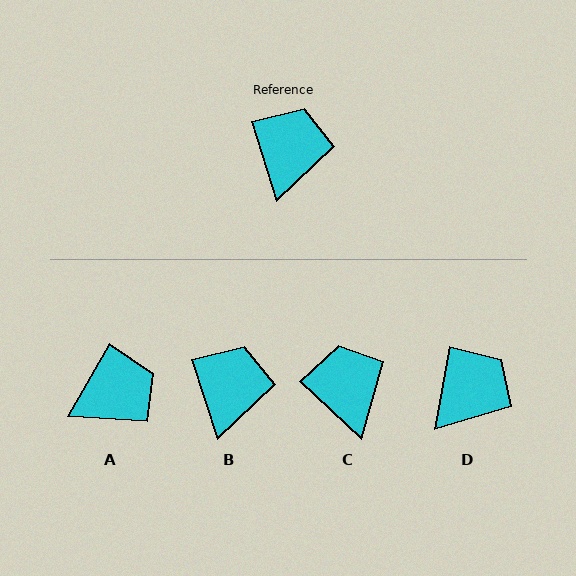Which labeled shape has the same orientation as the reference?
B.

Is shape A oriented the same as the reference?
No, it is off by about 47 degrees.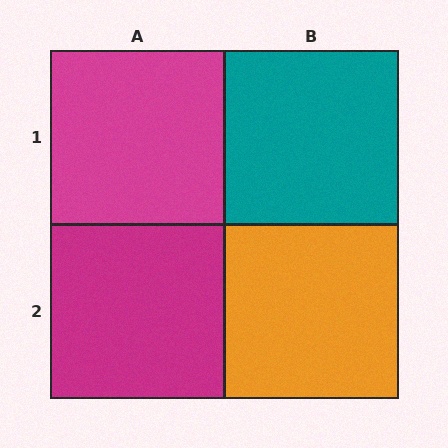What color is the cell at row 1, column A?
Magenta.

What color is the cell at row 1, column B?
Teal.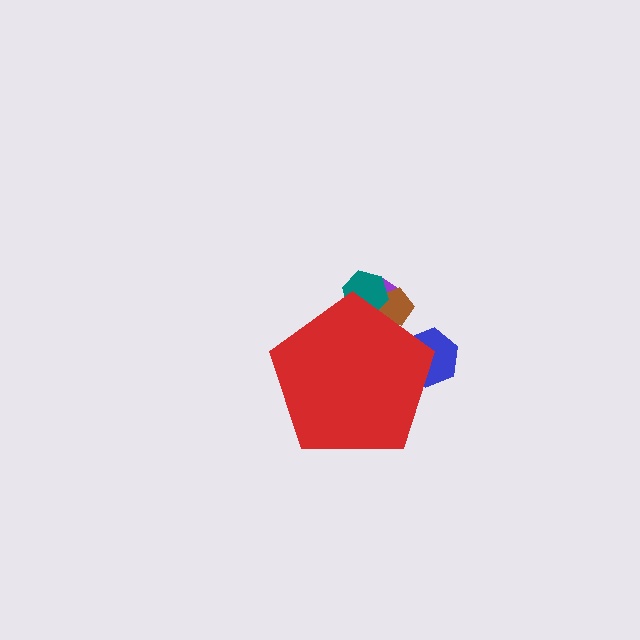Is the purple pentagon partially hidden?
Yes, the purple pentagon is partially hidden behind the red pentagon.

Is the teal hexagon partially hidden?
Yes, the teal hexagon is partially hidden behind the red pentagon.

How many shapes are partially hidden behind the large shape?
4 shapes are partially hidden.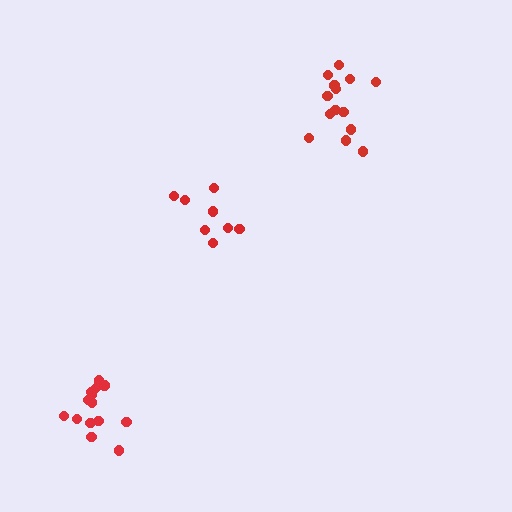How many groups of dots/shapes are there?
There are 3 groups.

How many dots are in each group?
Group 1: 14 dots, Group 2: 14 dots, Group 3: 8 dots (36 total).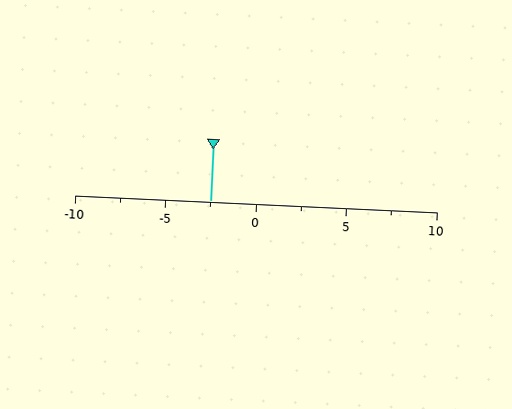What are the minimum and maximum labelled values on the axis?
The axis runs from -10 to 10.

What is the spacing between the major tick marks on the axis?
The major ticks are spaced 5 apart.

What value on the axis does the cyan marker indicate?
The marker indicates approximately -2.5.